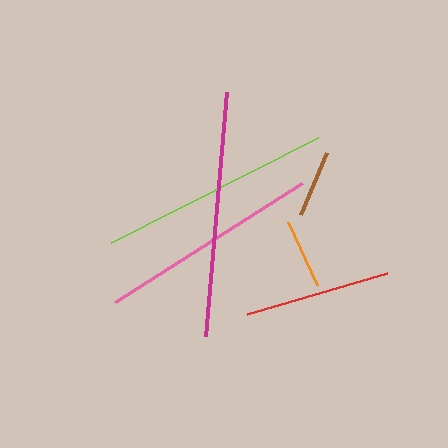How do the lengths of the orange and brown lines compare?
The orange and brown lines are approximately the same length.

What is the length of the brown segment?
The brown segment is approximately 67 pixels long.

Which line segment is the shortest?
The brown line is the shortest at approximately 67 pixels.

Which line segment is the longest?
The magenta line is the longest at approximately 244 pixels.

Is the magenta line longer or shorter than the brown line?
The magenta line is longer than the brown line.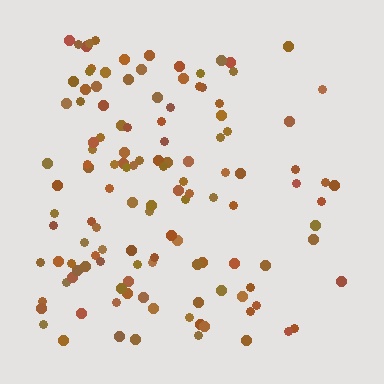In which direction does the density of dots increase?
From right to left, with the left side densest.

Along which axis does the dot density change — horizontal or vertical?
Horizontal.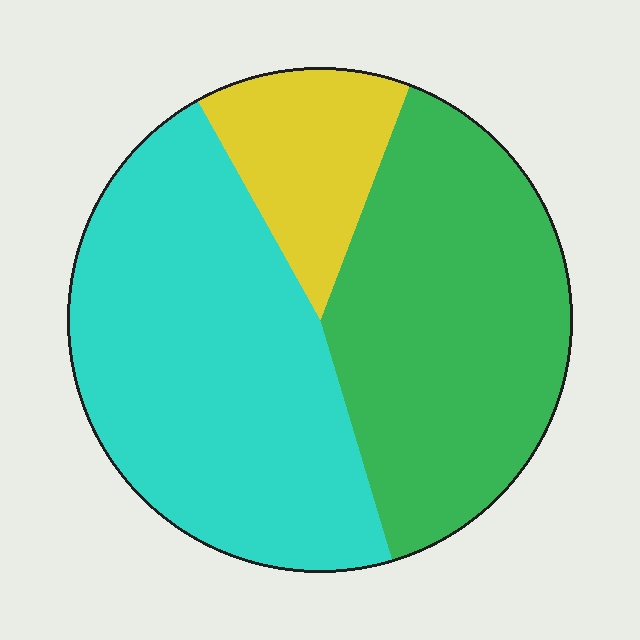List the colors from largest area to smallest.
From largest to smallest: cyan, green, yellow.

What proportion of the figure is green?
Green covers about 40% of the figure.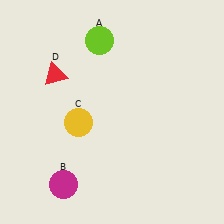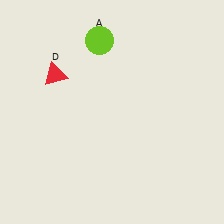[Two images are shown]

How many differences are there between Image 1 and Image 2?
There are 2 differences between the two images.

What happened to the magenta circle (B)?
The magenta circle (B) was removed in Image 2. It was in the bottom-left area of Image 1.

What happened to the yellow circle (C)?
The yellow circle (C) was removed in Image 2. It was in the bottom-left area of Image 1.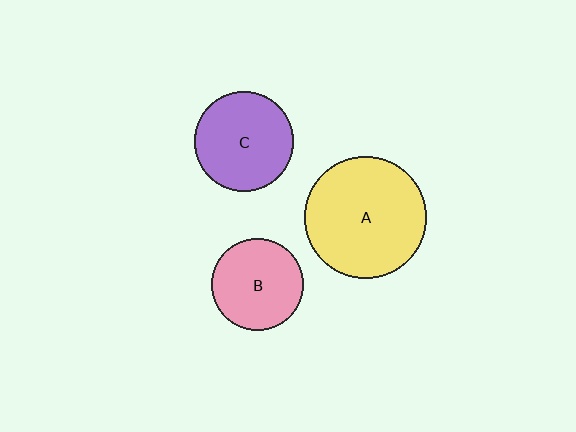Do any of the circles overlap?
No, none of the circles overlap.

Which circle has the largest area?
Circle A (yellow).